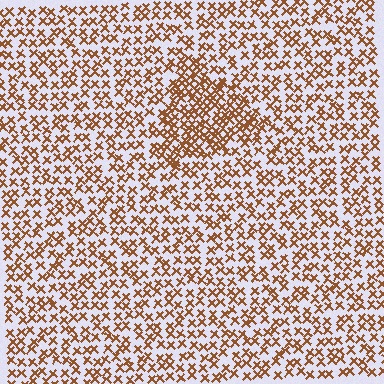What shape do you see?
I see a triangle.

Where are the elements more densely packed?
The elements are more densely packed inside the triangle boundary.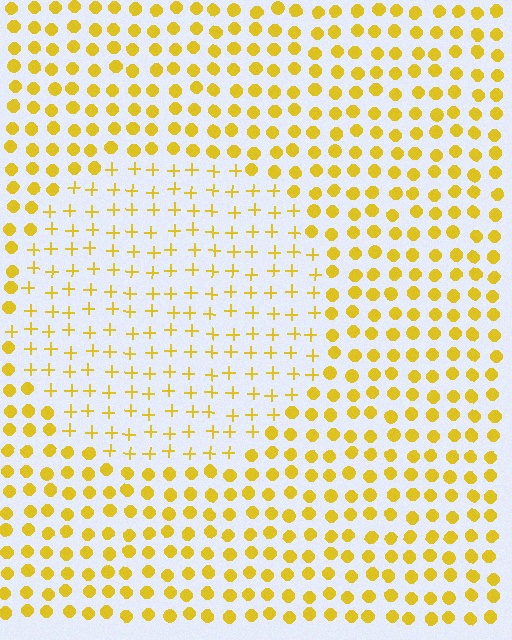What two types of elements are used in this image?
The image uses plus signs inside the circle region and circles outside it.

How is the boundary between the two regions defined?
The boundary is defined by a change in element shape: plus signs inside vs. circles outside. All elements share the same color and spacing.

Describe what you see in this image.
The image is filled with small yellow elements arranged in a uniform grid. A circle-shaped region contains plus signs, while the surrounding area contains circles. The boundary is defined purely by the change in element shape.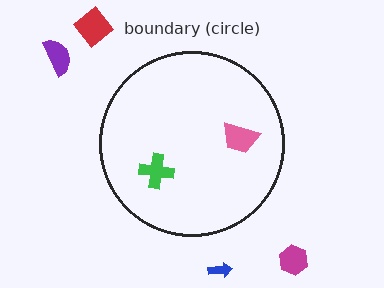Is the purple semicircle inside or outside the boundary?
Outside.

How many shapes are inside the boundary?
2 inside, 4 outside.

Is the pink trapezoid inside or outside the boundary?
Inside.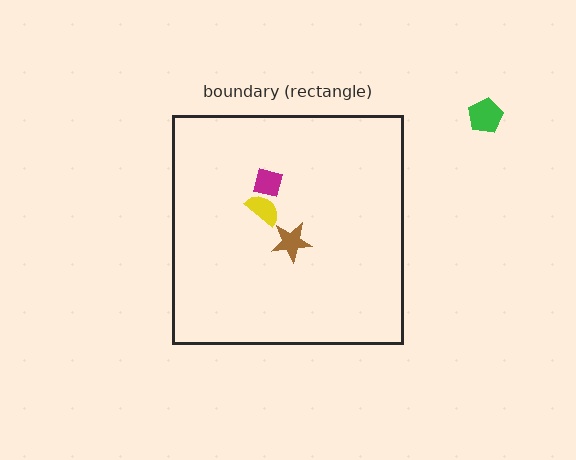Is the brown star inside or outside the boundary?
Inside.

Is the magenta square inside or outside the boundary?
Inside.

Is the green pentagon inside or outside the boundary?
Outside.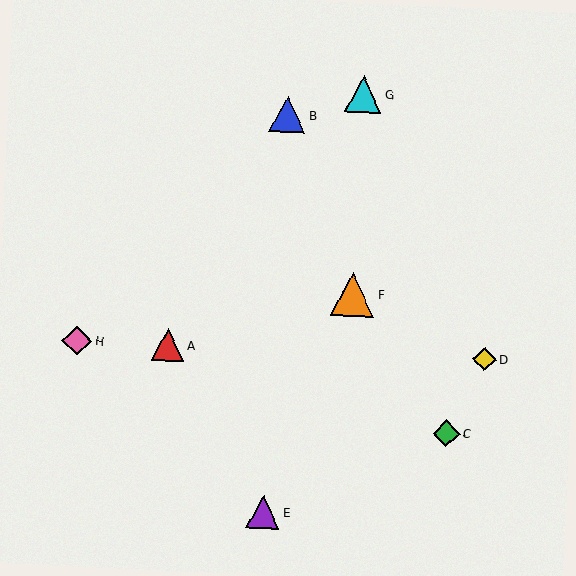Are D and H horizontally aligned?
Yes, both are at y≈359.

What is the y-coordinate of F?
Object F is at y≈294.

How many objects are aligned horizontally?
3 objects (A, D, H) are aligned horizontally.